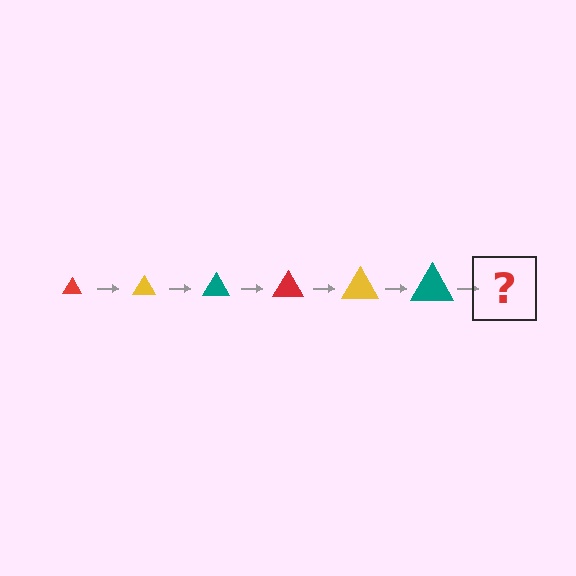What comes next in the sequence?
The next element should be a red triangle, larger than the previous one.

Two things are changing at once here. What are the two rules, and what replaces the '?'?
The two rules are that the triangle grows larger each step and the color cycles through red, yellow, and teal. The '?' should be a red triangle, larger than the previous one.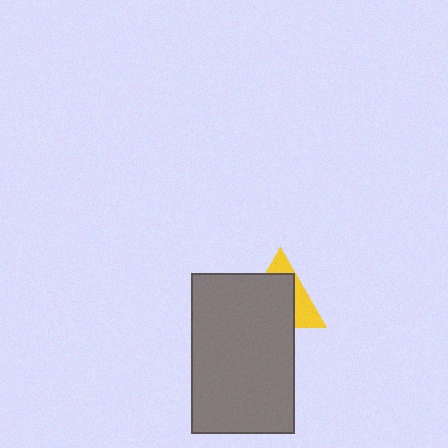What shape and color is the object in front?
The object in front is a gray rectangle.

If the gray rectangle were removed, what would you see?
You would see the complete yellow triangle.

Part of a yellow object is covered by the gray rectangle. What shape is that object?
It is a triangle.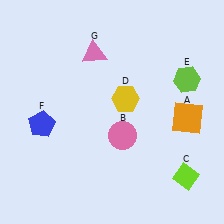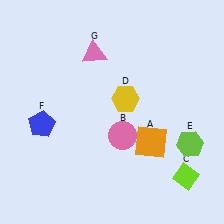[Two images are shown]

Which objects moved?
The objects that moved are: the orange square (A), the lime hexagon (E).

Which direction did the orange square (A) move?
The orange square (A) moved left.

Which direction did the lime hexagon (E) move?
The lime hexagon (E) moved down.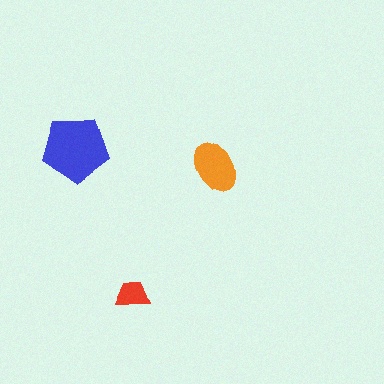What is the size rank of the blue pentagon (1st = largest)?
1st.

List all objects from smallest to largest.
The red trapezoid, the orange ellipse, the blue pentagon.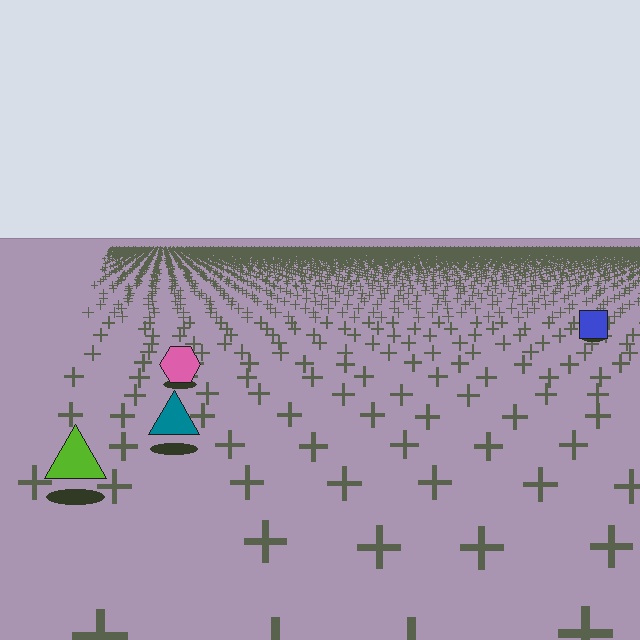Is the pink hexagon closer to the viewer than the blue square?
Yes. The pink hexagon is closer — you can tell from the texture gradient: the ground texture is coarser near it.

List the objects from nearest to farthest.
From nearest to farthest: the lime triangle, the teal triangle, the pink hexagon, the blue square.